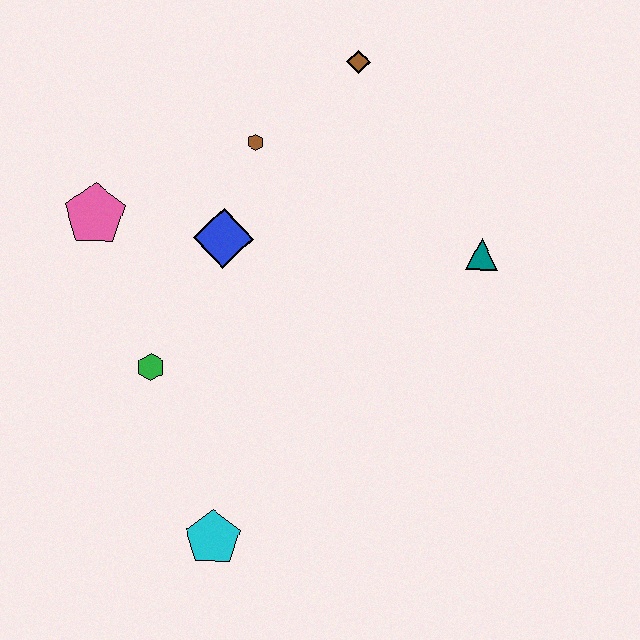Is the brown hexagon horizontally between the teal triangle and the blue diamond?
Yes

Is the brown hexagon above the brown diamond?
No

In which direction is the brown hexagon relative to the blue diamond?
The brown hexagon is above the blue diamond.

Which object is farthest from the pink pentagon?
The teal triangle is farthest from the pink pentagon.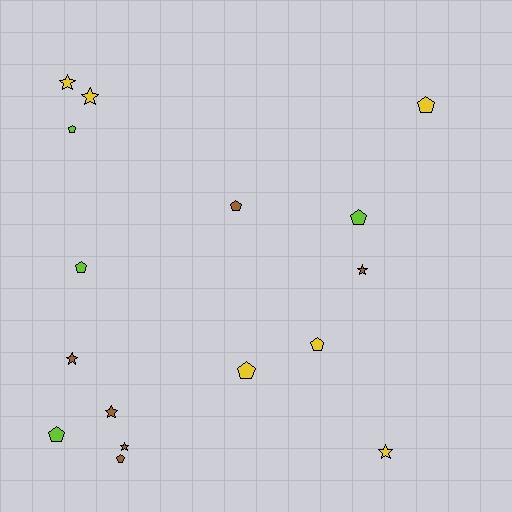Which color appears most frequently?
Yellow, with 6 objects.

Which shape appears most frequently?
Pentagon, with 9 objects.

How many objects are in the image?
There are 16 objects.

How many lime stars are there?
There are no lime stars.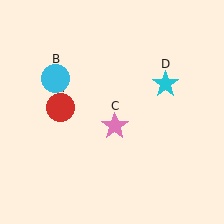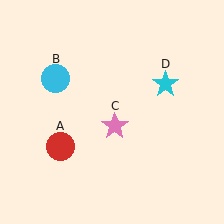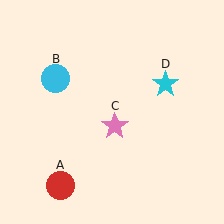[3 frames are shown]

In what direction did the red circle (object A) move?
The red circle (object A) moved down.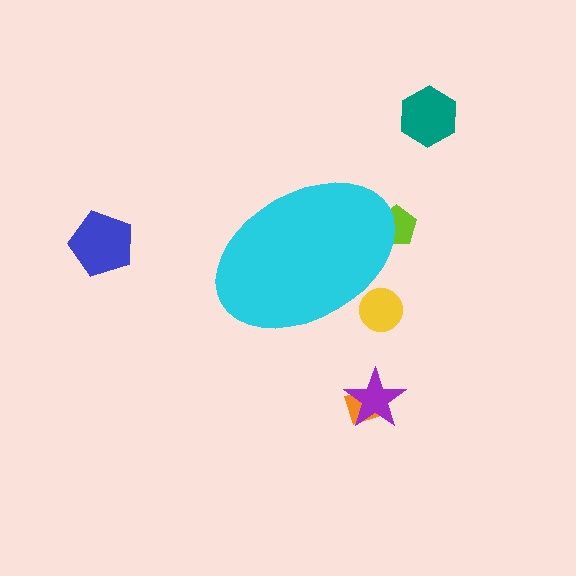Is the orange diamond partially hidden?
No, the orange diamond is fully visible.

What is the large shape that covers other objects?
A cyan ellipse.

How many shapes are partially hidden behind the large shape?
2 shapes are partially hidden.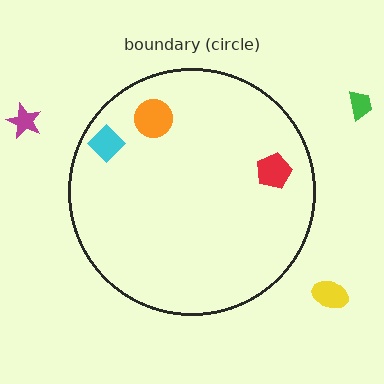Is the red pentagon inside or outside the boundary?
Inside.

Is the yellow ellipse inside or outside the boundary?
Outside.